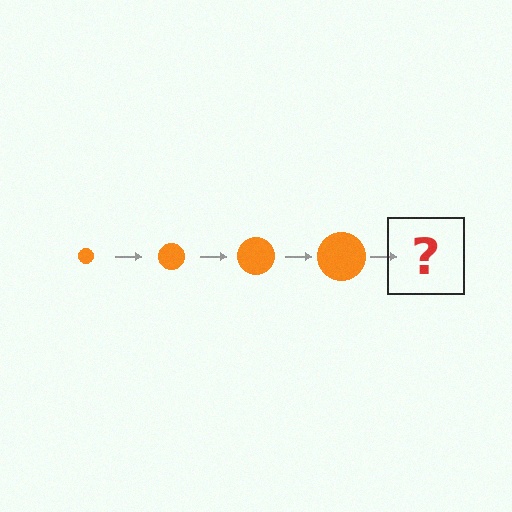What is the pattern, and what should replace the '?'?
The pattern is that the circle gets progressively larger each step. The '?' should be an orange circle, larger than the previous one.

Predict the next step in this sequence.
The next step is an orange circle, larger than the previous one.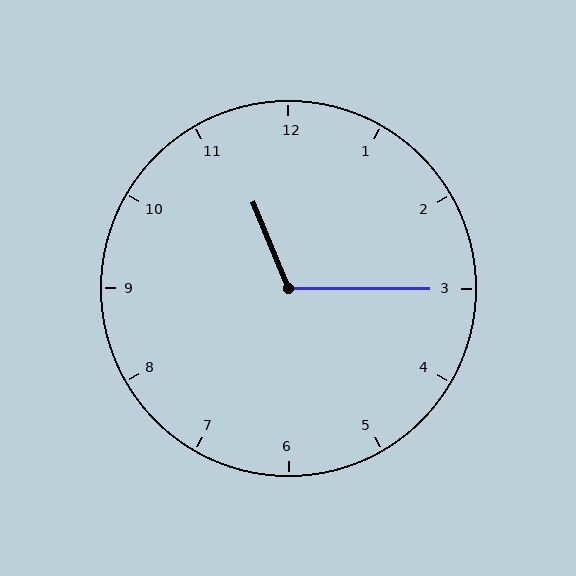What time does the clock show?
11:15.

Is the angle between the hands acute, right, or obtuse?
It is obtuse.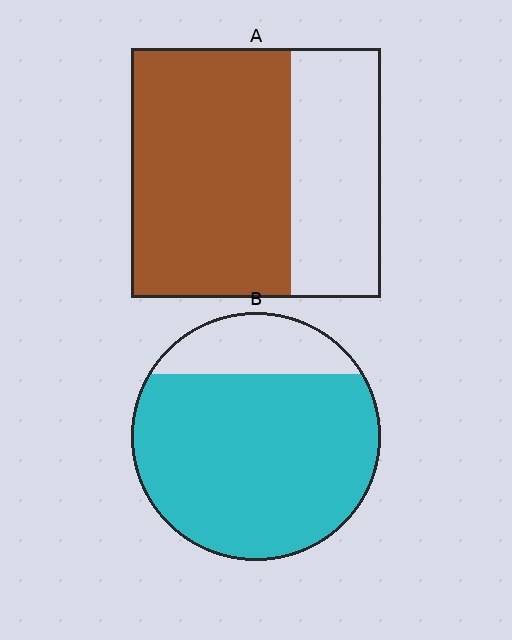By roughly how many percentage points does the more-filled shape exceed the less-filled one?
By roughly 15 percentage points (B over A).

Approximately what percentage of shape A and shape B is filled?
A is approximately 65% and B is approximately 80%.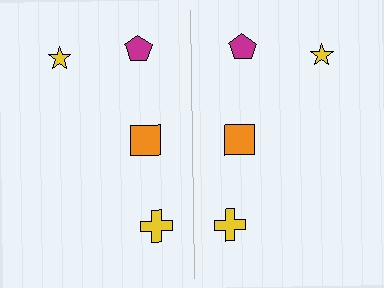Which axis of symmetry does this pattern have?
The pattern has a vertical axis of symmetry running through the center of the image.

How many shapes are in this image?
There are 8 shapes in this image.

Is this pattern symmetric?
Yes, this pattern has bilateral (reflection) symmetry.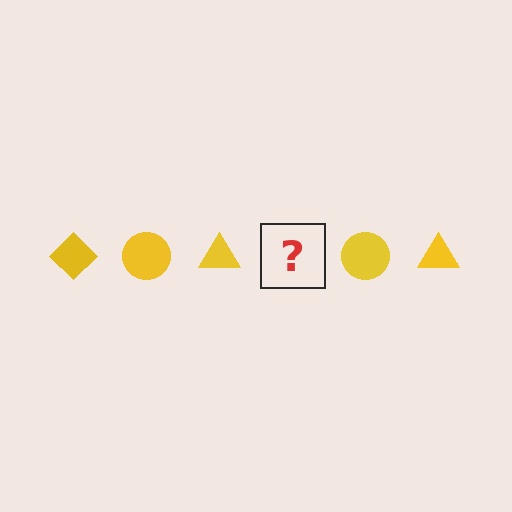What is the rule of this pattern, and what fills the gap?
The rule is that the pattern cycles through diamond, circle, triangle shapes in yellow. The gap should be filled with a yellow diamond.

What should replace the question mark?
The question mark should be replaced with a yellow diamond.